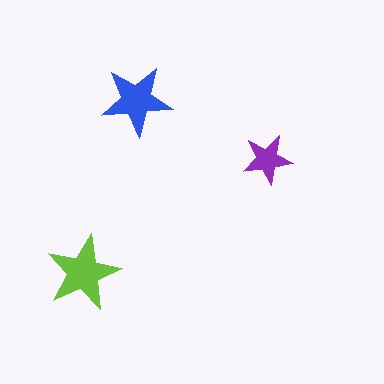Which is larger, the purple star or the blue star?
The blue one.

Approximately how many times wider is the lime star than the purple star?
About 1.5 times wider.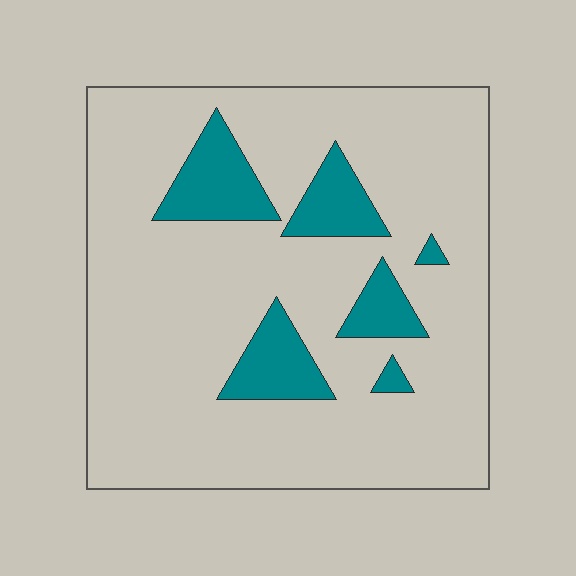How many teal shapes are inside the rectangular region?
6.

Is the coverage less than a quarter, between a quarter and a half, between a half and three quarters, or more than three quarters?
Less than a quarter.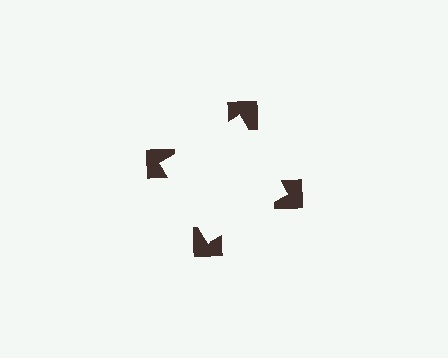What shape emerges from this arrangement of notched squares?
An illusory square — its edges are inferred from the aligned wedge cuts in the notched squares, not physically drawn.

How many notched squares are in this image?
There are 4 — one at each vertex of the illusory square.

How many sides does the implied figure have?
4 sides.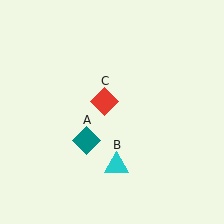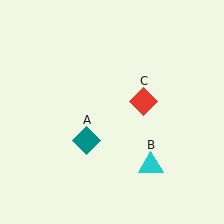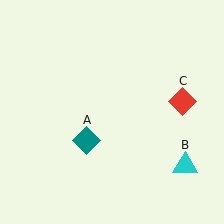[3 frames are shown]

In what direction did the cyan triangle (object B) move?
The cyan triangle (object B) moved right.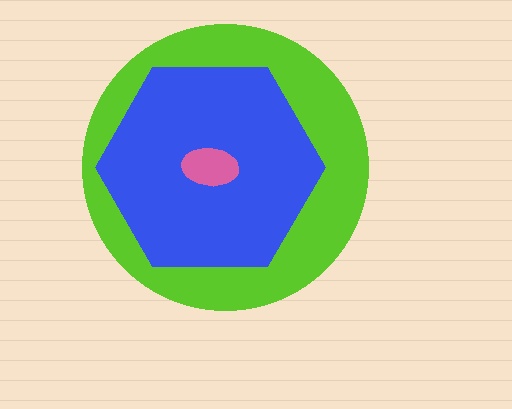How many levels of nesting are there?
3.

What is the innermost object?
The pink ellipse.